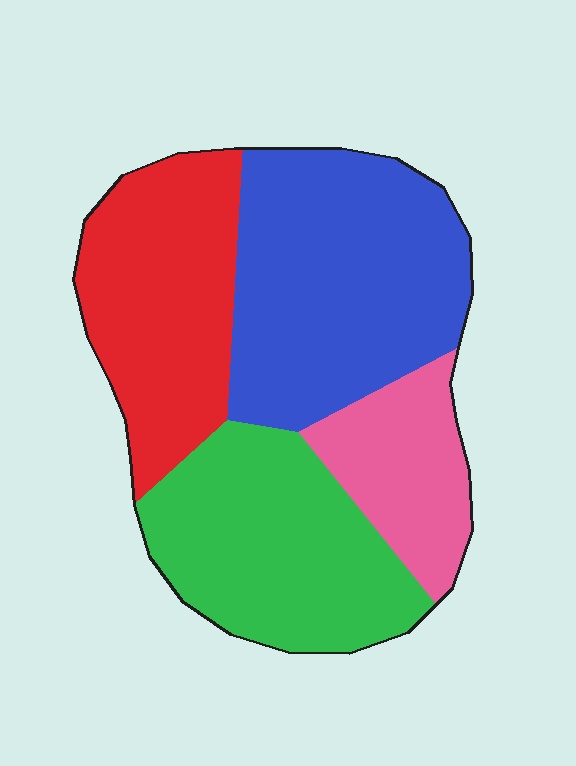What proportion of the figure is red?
Red covers 25% of the figure.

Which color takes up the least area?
Pink, at roughly 15%.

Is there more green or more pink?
Green.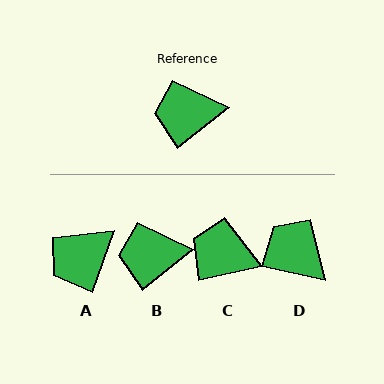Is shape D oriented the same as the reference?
No, it is off by about 51 degrees.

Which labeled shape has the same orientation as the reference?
B.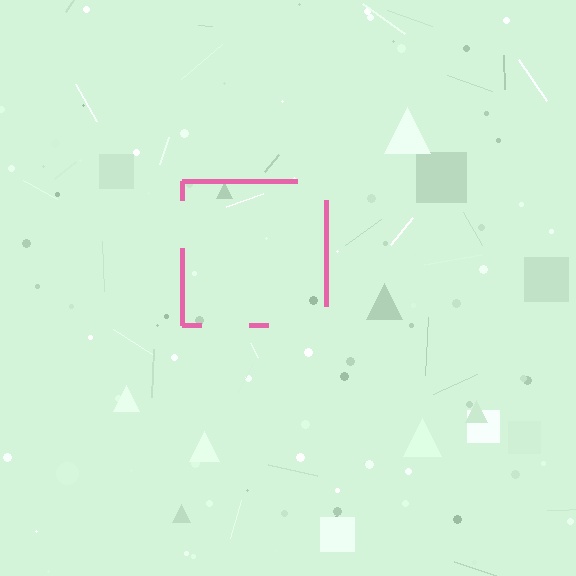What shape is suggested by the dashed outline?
The dashed outline suggests a square.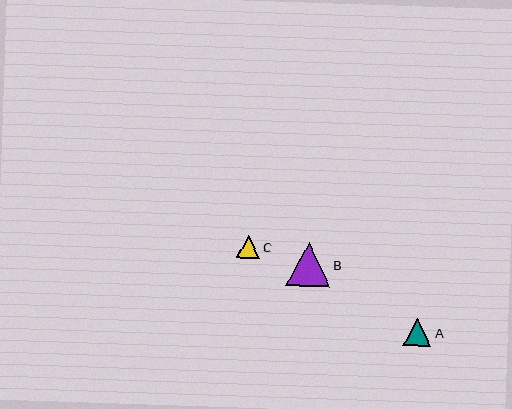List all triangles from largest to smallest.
From largest to smallest: B, A, C.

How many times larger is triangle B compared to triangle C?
Triangle B is approximately 1.9 times the size of triangle C.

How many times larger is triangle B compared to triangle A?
Triangle B is approximately 1.6 times the size of triangle A.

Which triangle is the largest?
Triangle B is the largest with a size of approximately 44 pixels.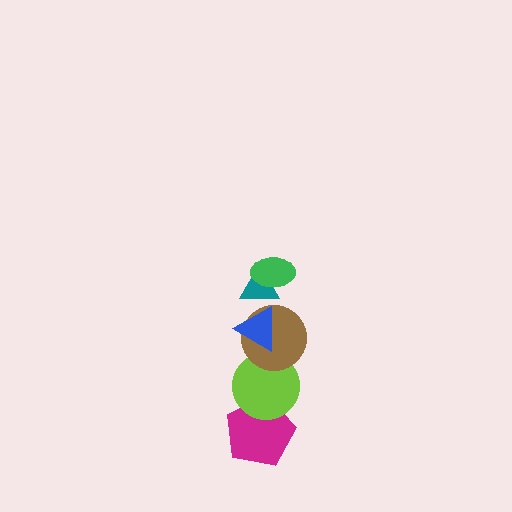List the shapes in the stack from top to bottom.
From top to bottom: the green ellipse, the teal triangle, the blue triangle, the brown circle, the lime circle, the magenta pentagon.